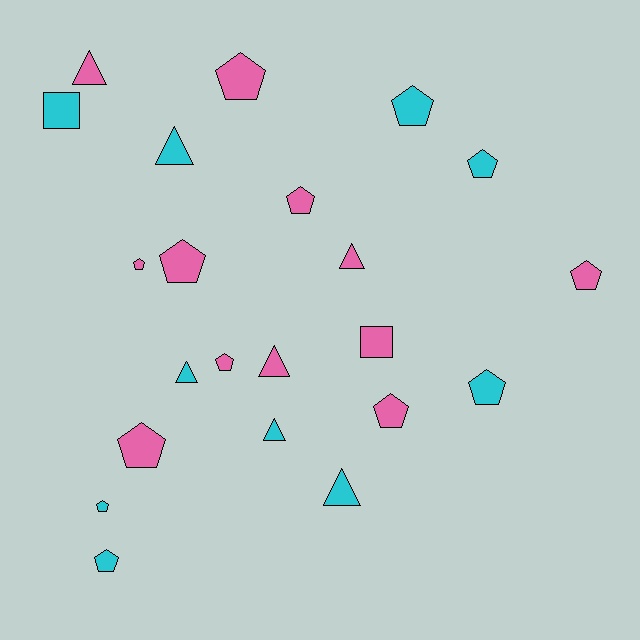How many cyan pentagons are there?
There are 5 cyan pentagons.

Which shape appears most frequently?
Pentagon, with 13 objects.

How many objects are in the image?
There are 22 objects.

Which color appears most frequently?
Pink, with 12 objects.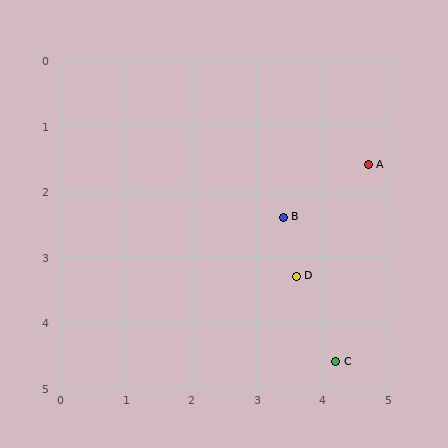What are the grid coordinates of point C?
Point C is at approximately (4.2, 4.6).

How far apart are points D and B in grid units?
Points D and B are about 0.9 grid units apart.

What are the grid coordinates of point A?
Point A is at approximately (4.7, 1.6).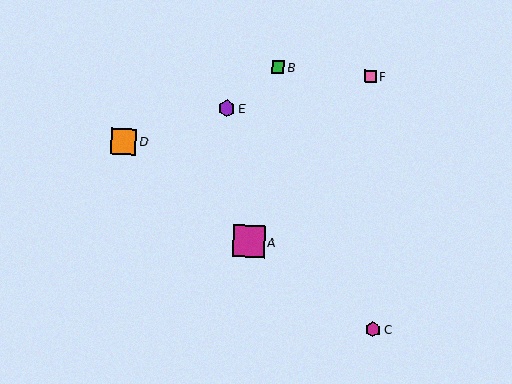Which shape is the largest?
The magenta square (labeled A) is the largest.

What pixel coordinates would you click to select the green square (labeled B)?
Click at (278, 67) to select the green square B.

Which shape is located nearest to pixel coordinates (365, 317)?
The magenta hexagon (labeled C) at (373, 329) is nearest to that location.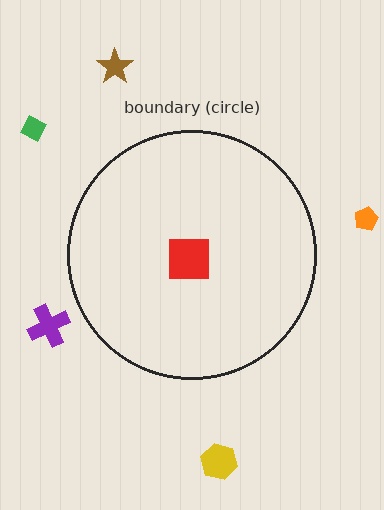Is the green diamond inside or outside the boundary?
Outside.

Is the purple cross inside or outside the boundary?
Outside.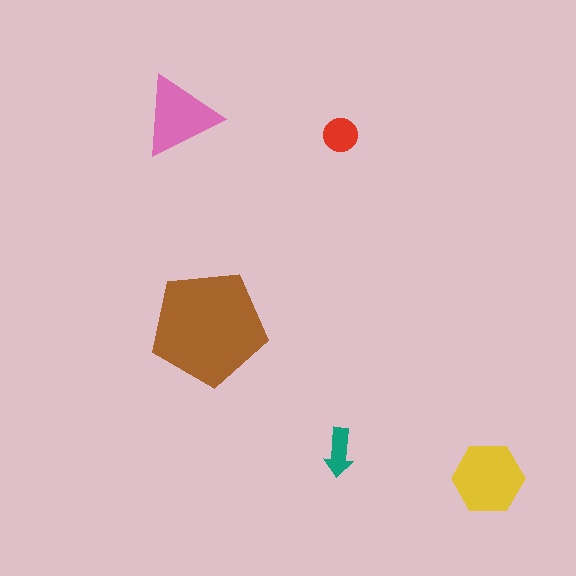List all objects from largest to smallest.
The brown pentagon, the yellow hexagon, the pink triangle, the red circle, the teal arrow.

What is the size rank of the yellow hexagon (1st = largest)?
2nd.